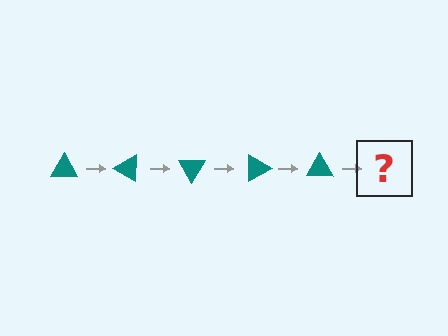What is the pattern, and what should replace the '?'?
The pattern is that the triangle rotates 30 degrees each step. The '?' should be a teal triangle rotated 150 degrees.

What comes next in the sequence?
The next element should be a teal triangle rotated 150 degrees.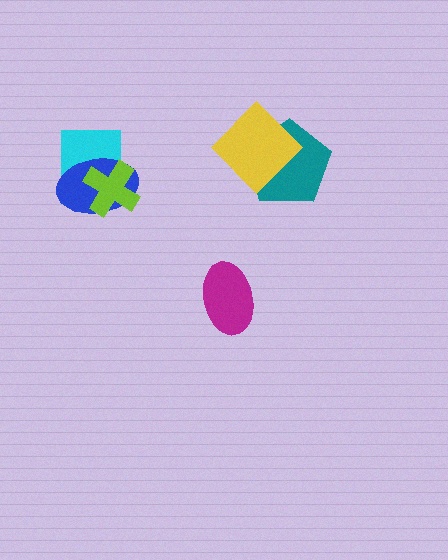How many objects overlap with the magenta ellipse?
0 objects overlap with the magenta ellipse.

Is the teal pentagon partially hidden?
Yes, it is partially covered by another shape.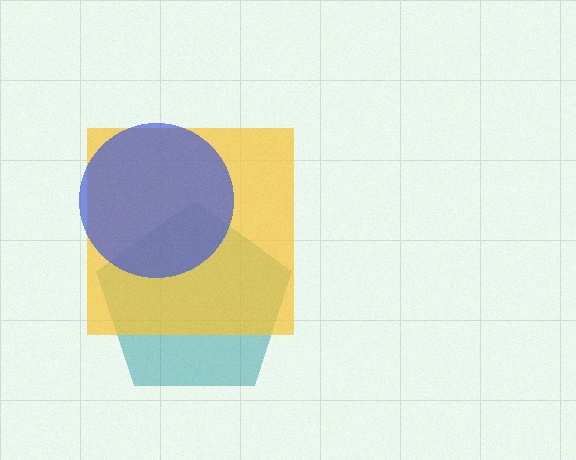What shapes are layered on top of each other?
The layered shapes are: a teal pentagon, a yellow square, a blue circle.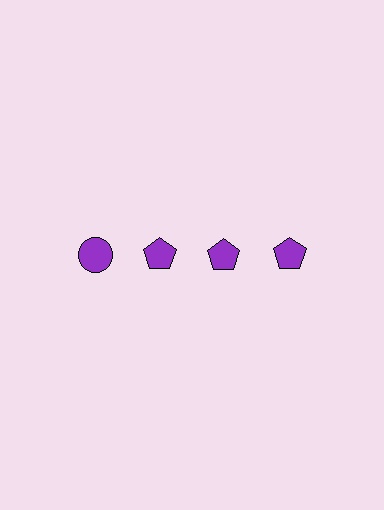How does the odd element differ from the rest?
It has a different shape: circle instead of pentagon.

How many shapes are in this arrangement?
There are 4 shapes arranged in a grid pattern.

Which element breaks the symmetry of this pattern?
The purple circle in the top row, leftmost column breaks the symmetry. All other shapes are purple pentagons.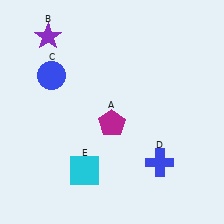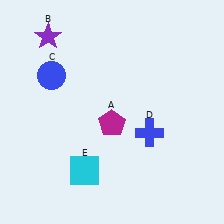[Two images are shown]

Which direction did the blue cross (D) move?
The blue cross (D) moved up.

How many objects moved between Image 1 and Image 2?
1 object moved between the two images.